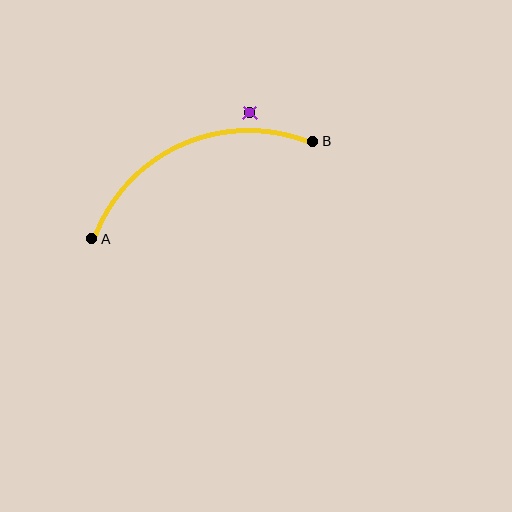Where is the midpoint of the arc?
The arc midpoint is the point on the curve farthest from the straight line joining A and B. It sits above that line.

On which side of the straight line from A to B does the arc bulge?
The arc bulges above the straight line connecting A and B.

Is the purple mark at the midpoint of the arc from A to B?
No — the purple mark does not lie on the arc at all. It sits slightly outside the curve.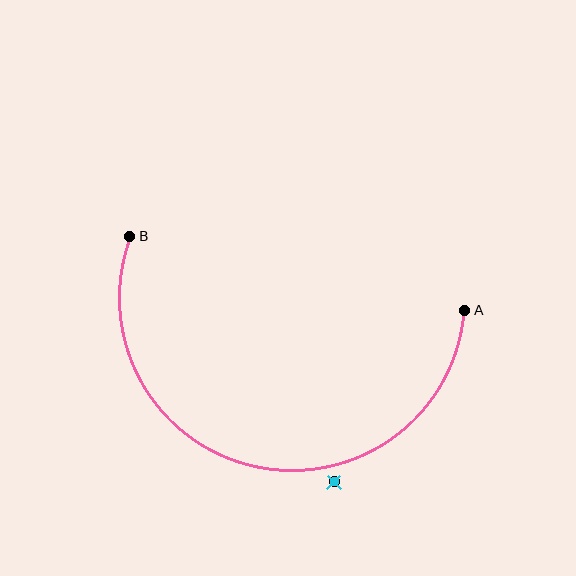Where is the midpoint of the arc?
The arc midpoint is the point on the curve farthest from the straight line joining A and B. It sits below that line.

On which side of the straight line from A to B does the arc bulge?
The arc bulges below the straight line connecting A and B.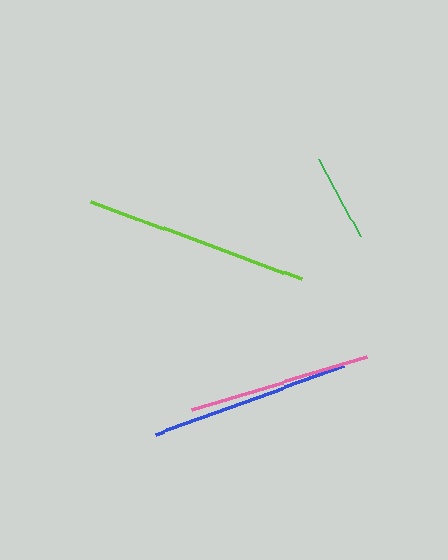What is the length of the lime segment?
The lime segment is approximately 225 pixels long.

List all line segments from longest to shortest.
From longest to shortest: lime, blue, pink, green.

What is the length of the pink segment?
The pink segment is approximately 182 pixels long.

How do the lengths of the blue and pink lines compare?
The blue and pink lines are approximately the same length.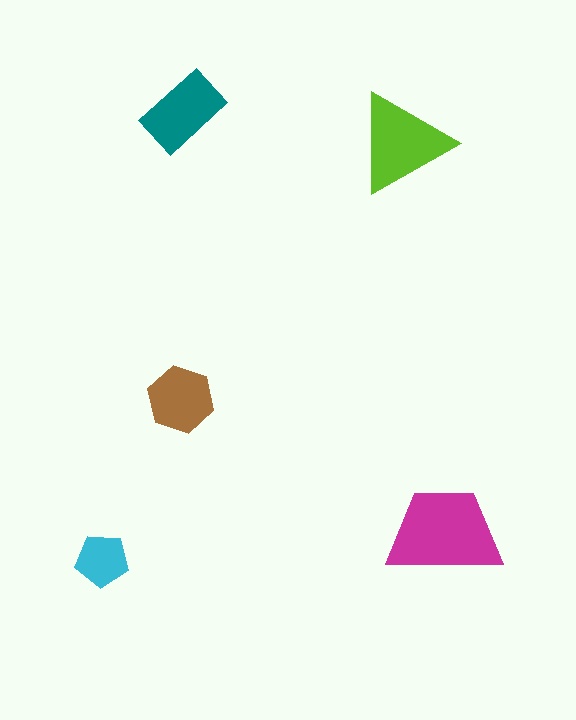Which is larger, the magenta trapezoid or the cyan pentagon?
The magenta trapezoid.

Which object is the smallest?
The cyan pentagon.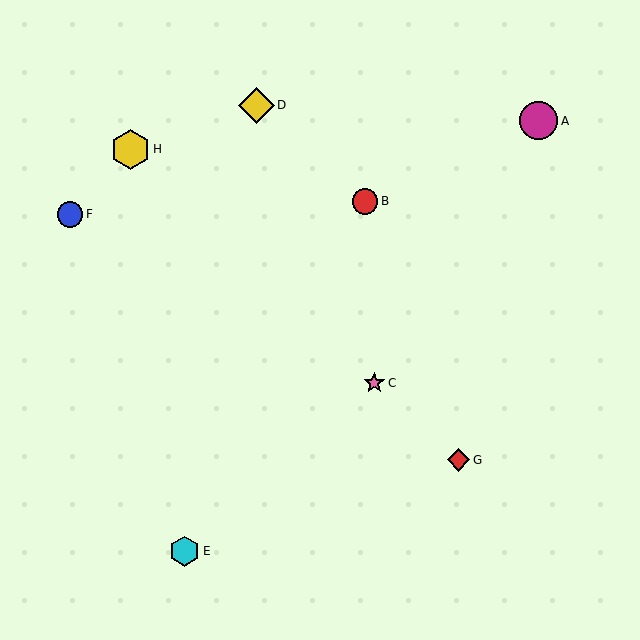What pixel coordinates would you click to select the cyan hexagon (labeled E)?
Click at (185, 551) to select the cyan hexagon E.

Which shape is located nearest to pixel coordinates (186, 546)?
The cyan hexagon (labeled E) at (185, 551) is nearest to that location.